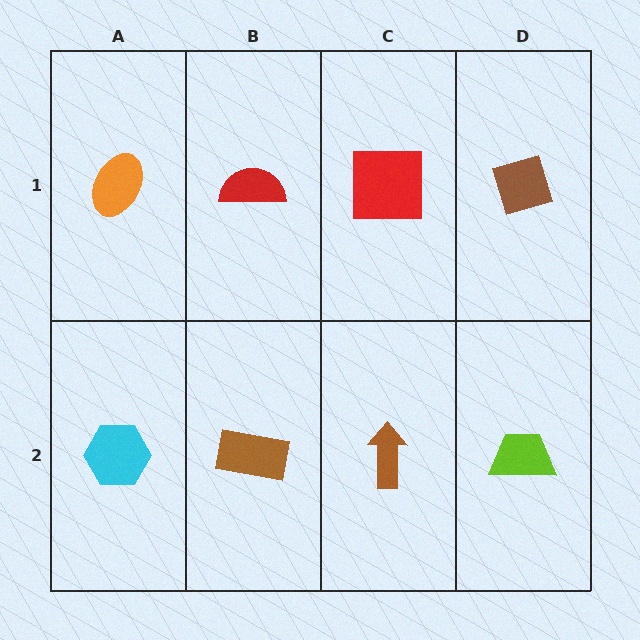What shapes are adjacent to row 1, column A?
A cyan hexagon (row 2, column A), a red semicircle (row 1, column B).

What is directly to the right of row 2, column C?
A lime trapezoid.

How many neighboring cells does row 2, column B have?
3.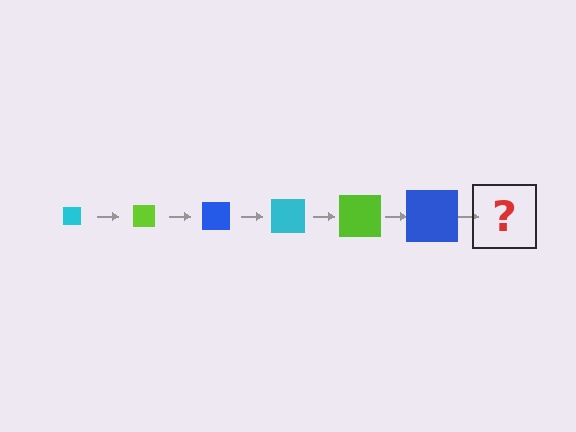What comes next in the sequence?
The next element should be a cyan square, larger than the previous one.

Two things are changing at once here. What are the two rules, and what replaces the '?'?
The two rules are that the square grows larger each step and the color cycles through cyan, lime, and blue. The '?' should be a cyan square, larger than the previous one.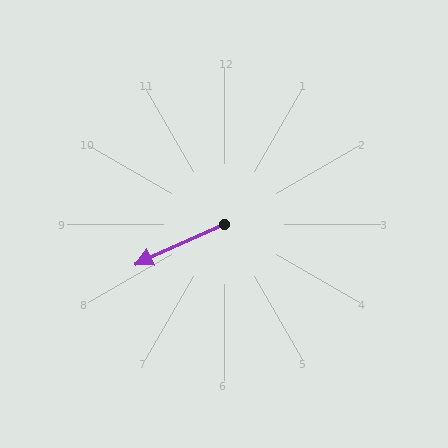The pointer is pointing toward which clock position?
Roughly 8 o'clock.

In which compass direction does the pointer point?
Southwest.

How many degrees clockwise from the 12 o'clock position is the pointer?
Approximately 246 degrees.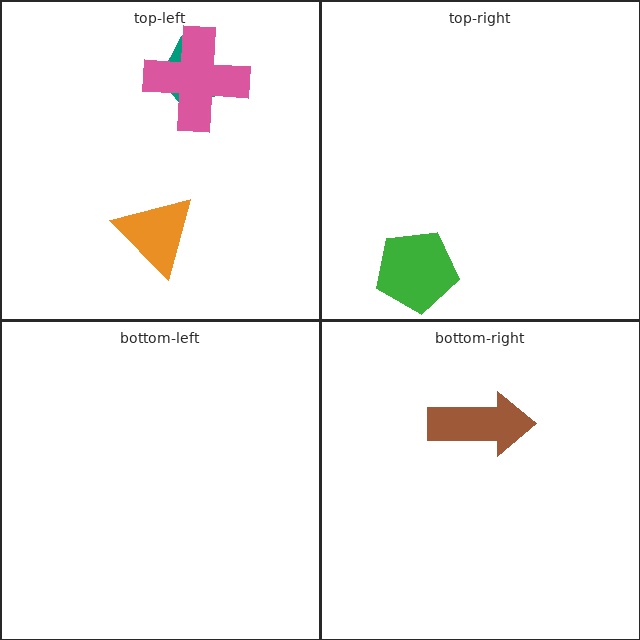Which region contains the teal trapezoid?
The top-left region.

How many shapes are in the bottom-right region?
1.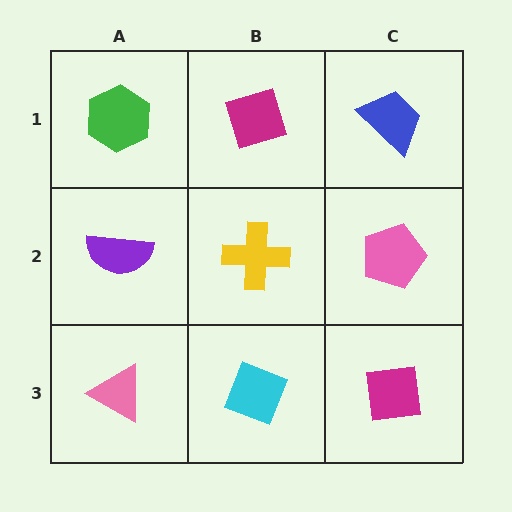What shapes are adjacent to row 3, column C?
A pink pentagon (row 2, column C), a cyan diamond (row 3, column B).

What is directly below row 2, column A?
A pink triangle.